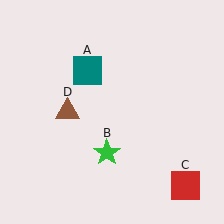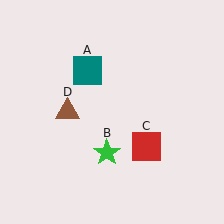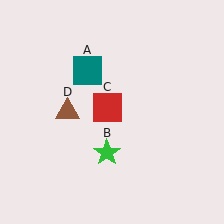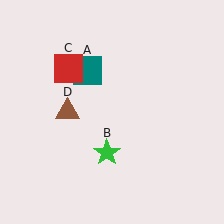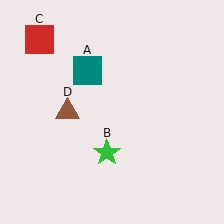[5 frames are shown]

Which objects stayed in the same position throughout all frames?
Teal square (object A) and green star (object B) and brown triangle (object D) remained stationary.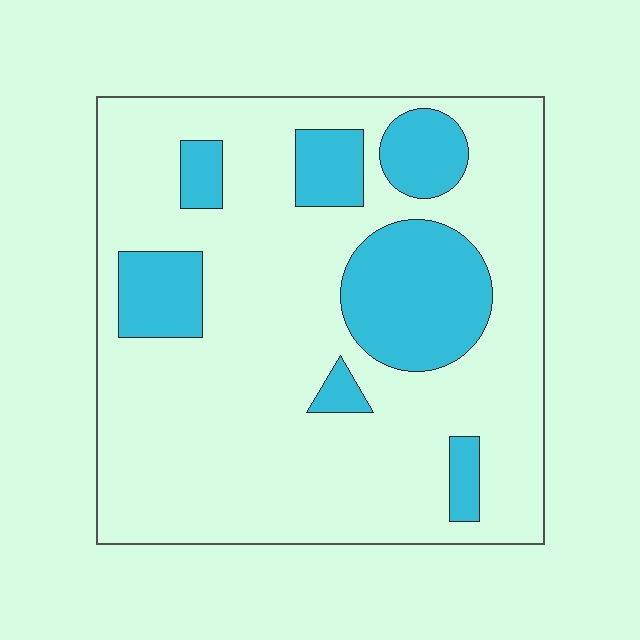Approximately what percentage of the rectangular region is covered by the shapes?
Approximately 20%.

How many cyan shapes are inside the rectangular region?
7.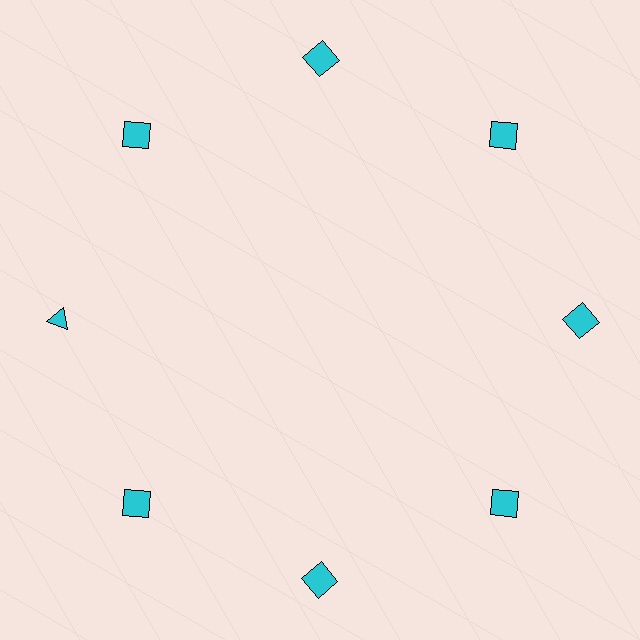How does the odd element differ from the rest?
It has a different shape: triangle instead of square.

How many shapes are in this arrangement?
There are 8 shapes arranged in a ring pattern.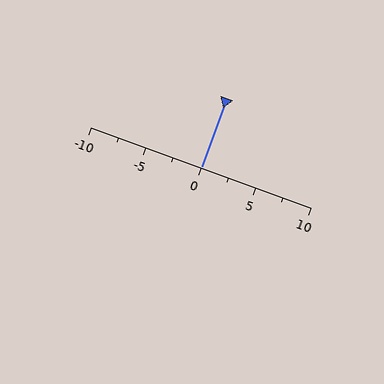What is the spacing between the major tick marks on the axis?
The major ticks are spaced 5 apart.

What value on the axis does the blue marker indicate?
The marker indicates approximately 0.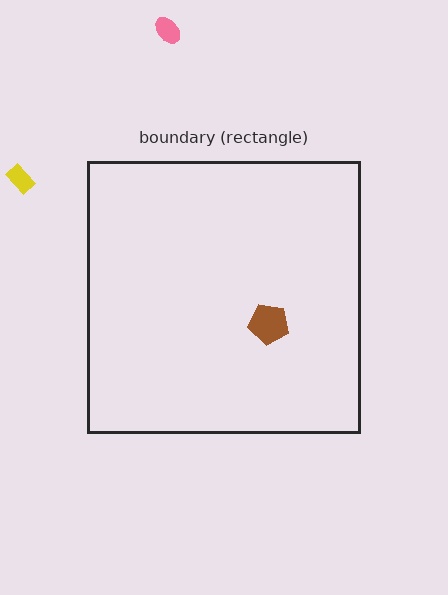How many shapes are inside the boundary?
1 inside, 2 outside.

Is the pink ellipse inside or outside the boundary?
Outside.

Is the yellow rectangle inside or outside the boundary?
Outside.